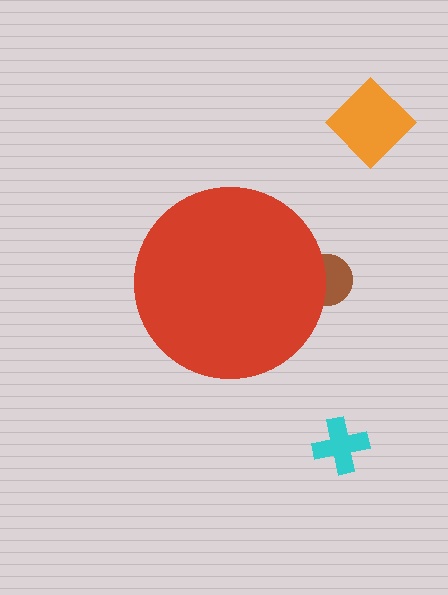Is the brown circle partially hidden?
Yes, the brown circle is partially hidden behind the red circle.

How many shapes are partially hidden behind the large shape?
1 shape is partially hidden.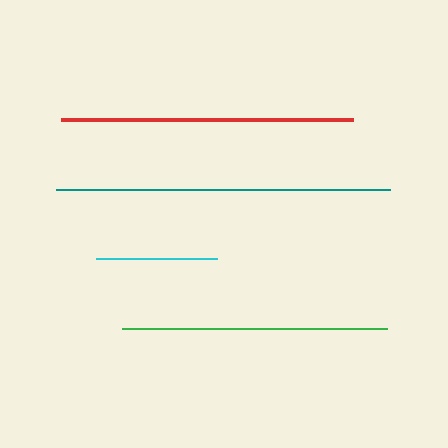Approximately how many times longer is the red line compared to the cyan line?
The red line is approximately 2.4 times the length of the cyan line.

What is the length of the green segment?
The green segment is approximately 265 pixels long.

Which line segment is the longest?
The teal line is the longest at approximately 334 pixels.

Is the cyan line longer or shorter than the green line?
The green line is longer than the cyan line.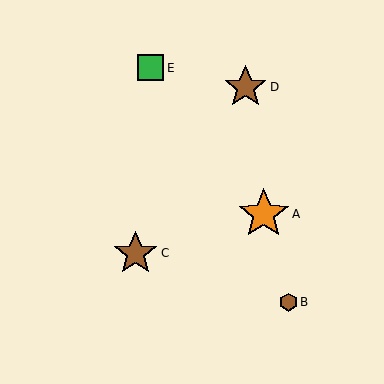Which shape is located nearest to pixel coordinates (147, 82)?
The green square (labeled E) at (150, 68) is nearest to that location.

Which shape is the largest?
The orange star (labeled A) is the largest.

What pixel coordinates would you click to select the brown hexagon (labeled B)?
Click at (288, 302) to select the brown hexagon B.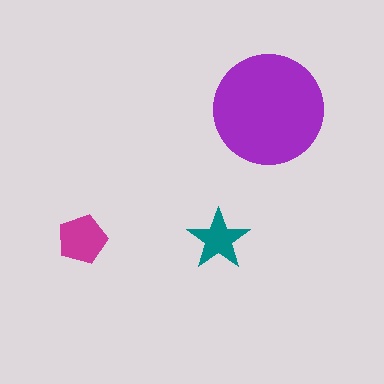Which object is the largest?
The purple circle.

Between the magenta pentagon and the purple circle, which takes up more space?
The purple circle.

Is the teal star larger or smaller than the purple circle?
Smaller.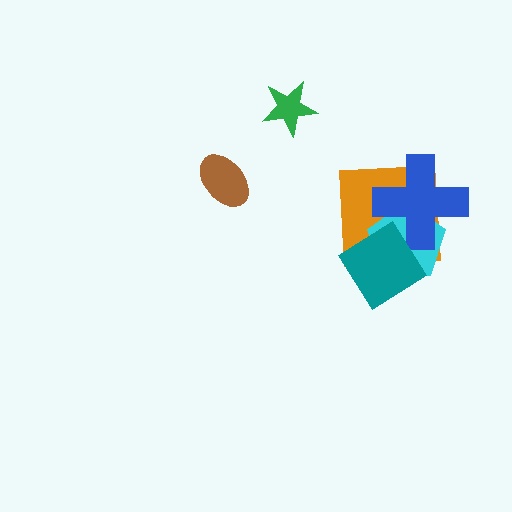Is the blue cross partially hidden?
Yes, it is partially covered by another shape.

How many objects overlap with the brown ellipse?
0 objects overlap with the brown ellipse.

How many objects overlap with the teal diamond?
3 objects overlap with the teal diamond.